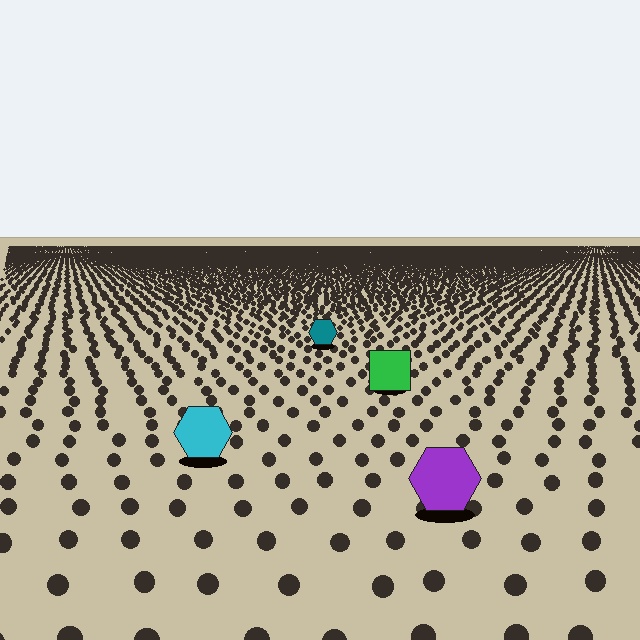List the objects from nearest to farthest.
From nearest to farthest: the purple hexagon, the cyan hexagon, the green square, the teal hexagon.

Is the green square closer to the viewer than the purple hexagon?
No. The purple hexagon is closer — you can tell from the texture gradient: the ground texture is coarser near it.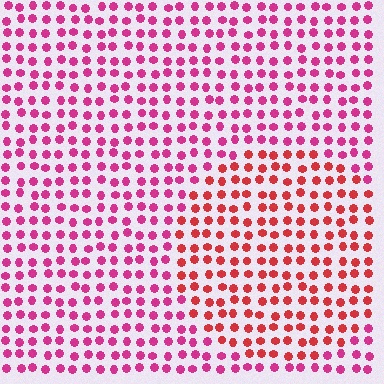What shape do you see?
I see a circle.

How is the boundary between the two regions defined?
The boundary is defined purely by a slight shift in hue (about 31 degrees). Spacing, size, and orientation are identical on both sides.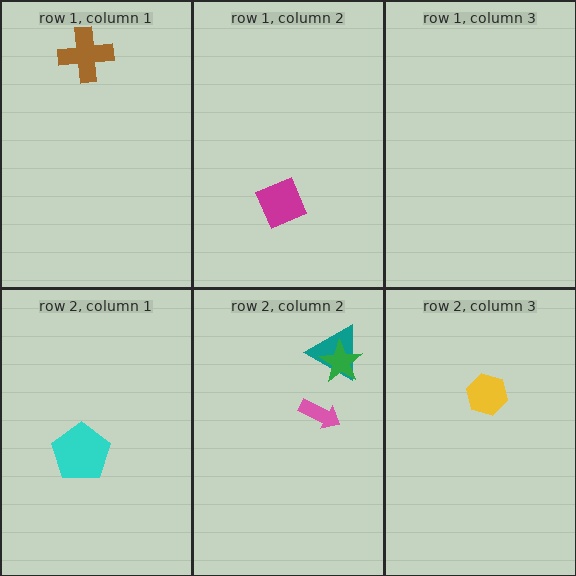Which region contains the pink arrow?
The row 2, column 2 region.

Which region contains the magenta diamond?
The row 1, column 2 region.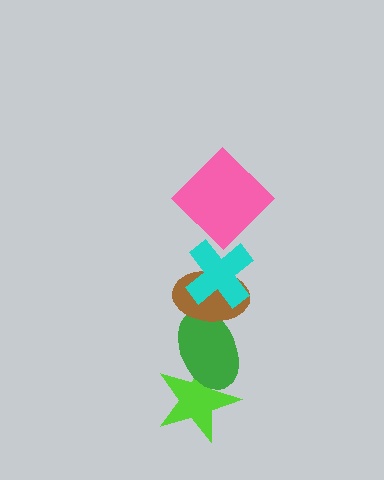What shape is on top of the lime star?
The green ellipse is on top of the lime star.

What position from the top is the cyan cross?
The cyan cross is 2nd from the top.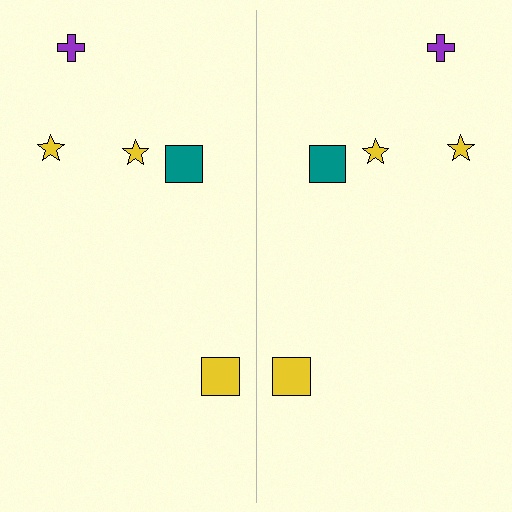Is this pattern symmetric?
Yes, this pattern has bilateral (reflection) symmetry.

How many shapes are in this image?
There are 10 shapes in this image.